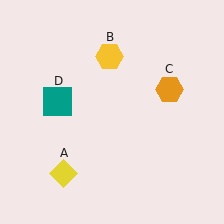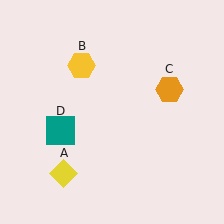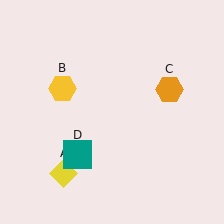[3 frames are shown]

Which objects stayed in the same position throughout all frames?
Yellow diamond (object A) and orange hexagon (object C) remained stationary.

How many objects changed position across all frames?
2 objects changed position: yellow hexagon (object B), teal square (object D).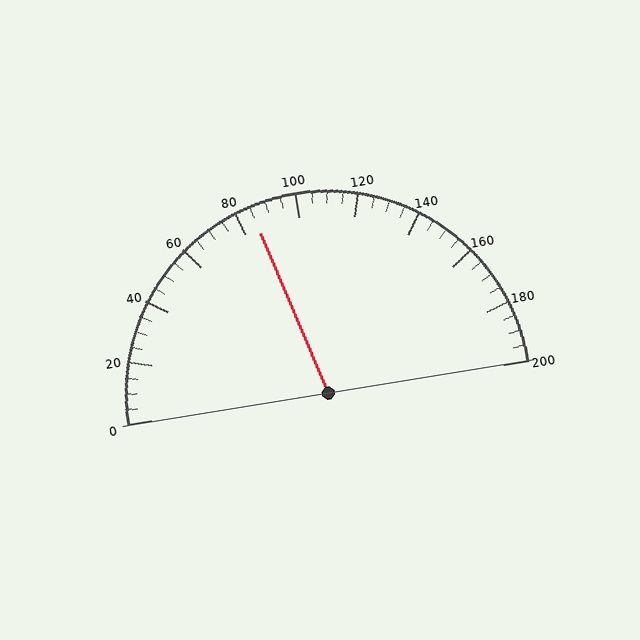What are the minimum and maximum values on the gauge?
The gauge ranges from 0 to 200.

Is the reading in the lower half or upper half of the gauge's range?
The reading is in the lower half of the range (0 to 200).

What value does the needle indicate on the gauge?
The needle indicates approximately 85.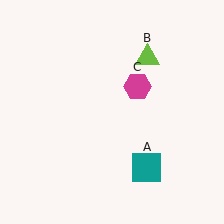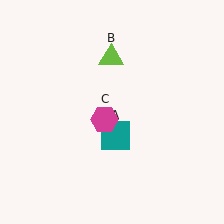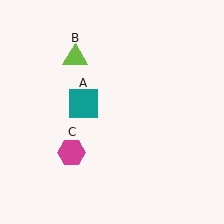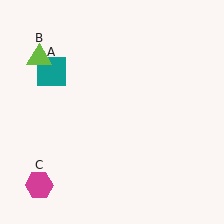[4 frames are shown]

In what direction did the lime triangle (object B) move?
The lime triangle (object B) moved left.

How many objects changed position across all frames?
3 objects changed position: teal square (object A), lime triangle (object B), magenta hexagon (object C).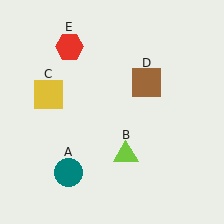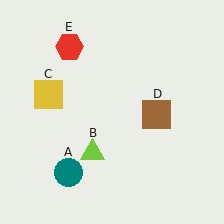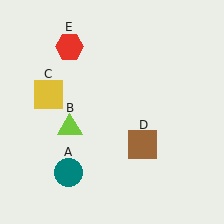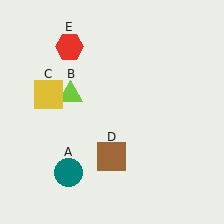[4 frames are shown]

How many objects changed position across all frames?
2 objects changed position: lime triangle (object B), brown square (object D).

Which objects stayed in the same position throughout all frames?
Teal circle (object A) and yellow square (object C) and red hexagon (object E) remained stationary.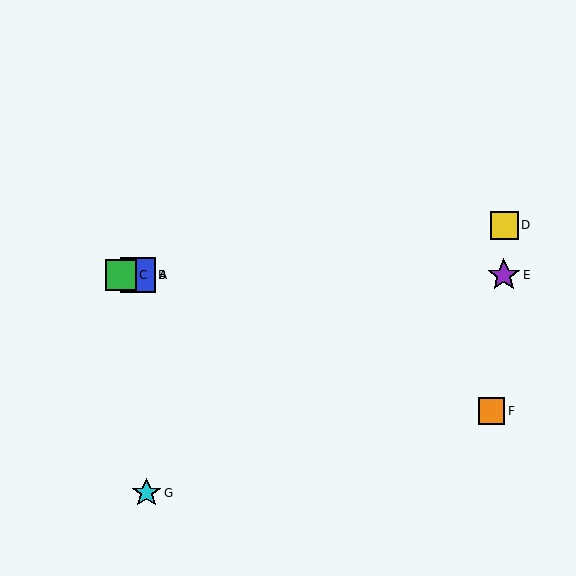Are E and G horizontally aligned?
No, E is at y≈275 and G is at y≈493.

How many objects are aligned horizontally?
4 objects (A, B, C, E) are aligned horizontally.